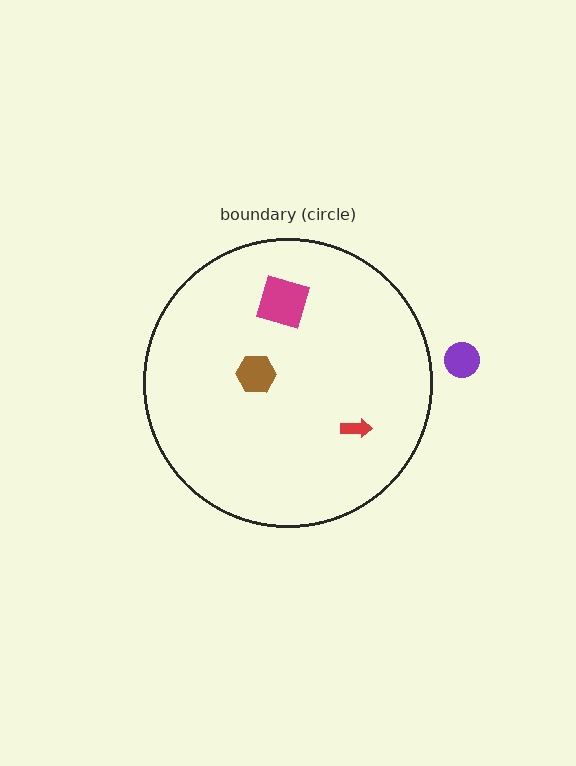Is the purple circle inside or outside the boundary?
Outside.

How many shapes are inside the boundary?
3 inside, 1 outside.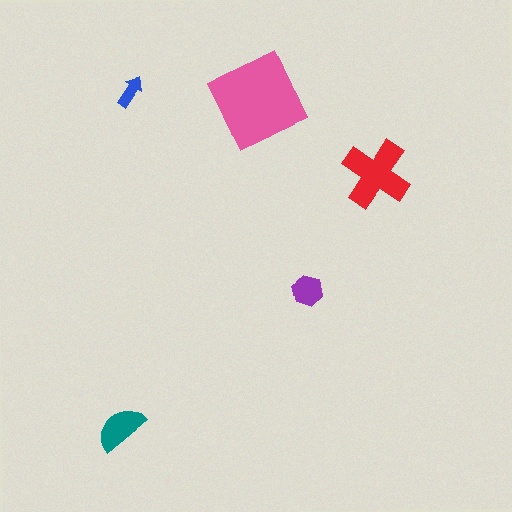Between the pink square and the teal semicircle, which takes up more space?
The pink square.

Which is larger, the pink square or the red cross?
The pink square.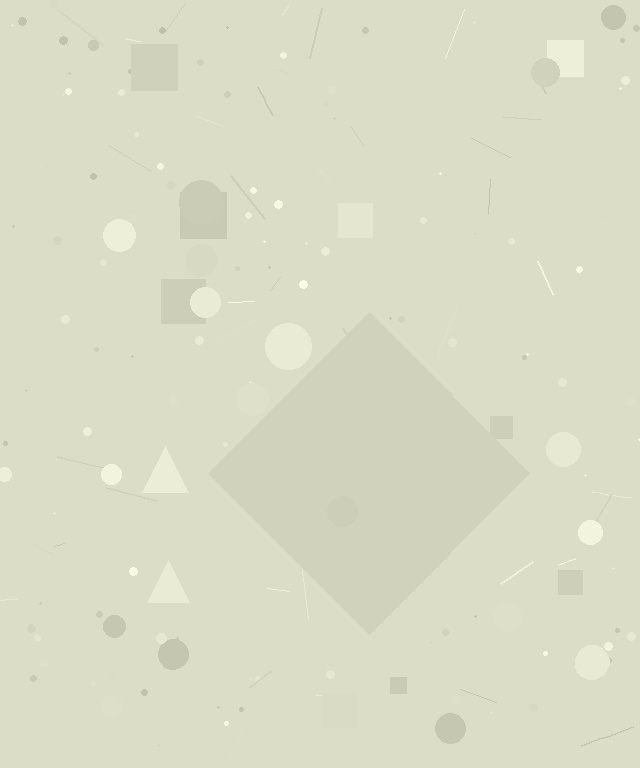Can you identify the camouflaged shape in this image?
The camouflaged shape is a diamond.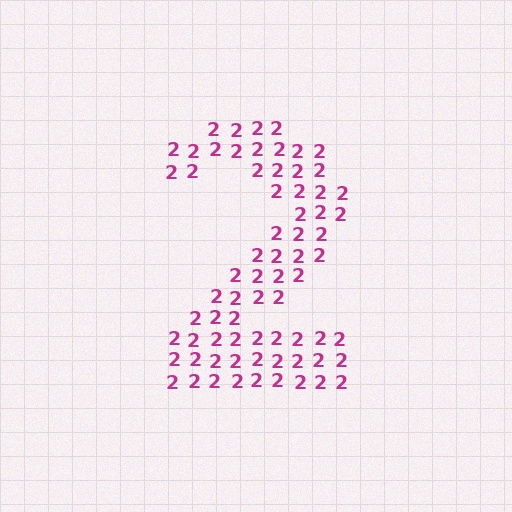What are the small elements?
The small elements are digit 2's.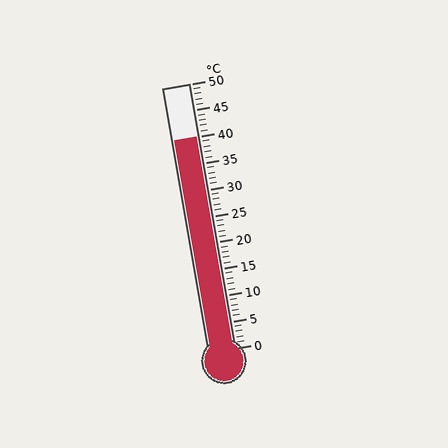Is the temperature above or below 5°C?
The temperature is above 5°C.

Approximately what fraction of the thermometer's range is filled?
The thermometer is filled to approximately 80% of its range.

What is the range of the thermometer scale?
The thermometer scale ranges from 0°C to 50°C.